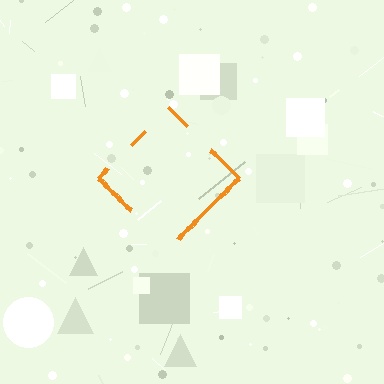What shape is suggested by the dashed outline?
The dashed outline suggests a diamond.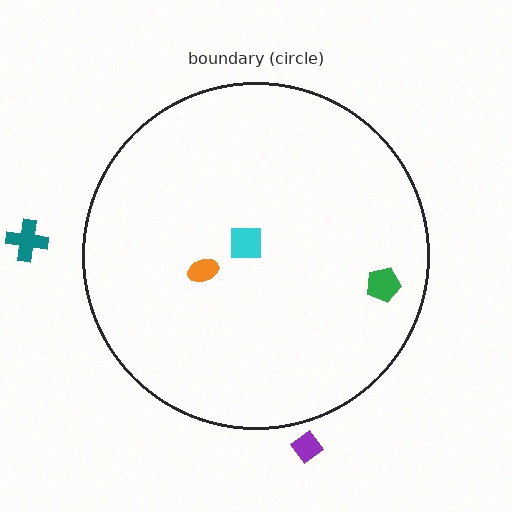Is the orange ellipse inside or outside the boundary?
Inside.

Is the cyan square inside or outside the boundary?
Inside.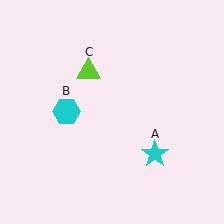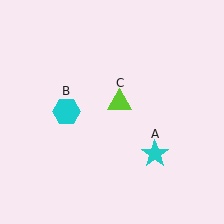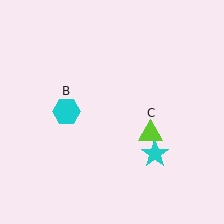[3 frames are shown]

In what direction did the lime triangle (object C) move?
The lime triangle (object C) moved down and to the right.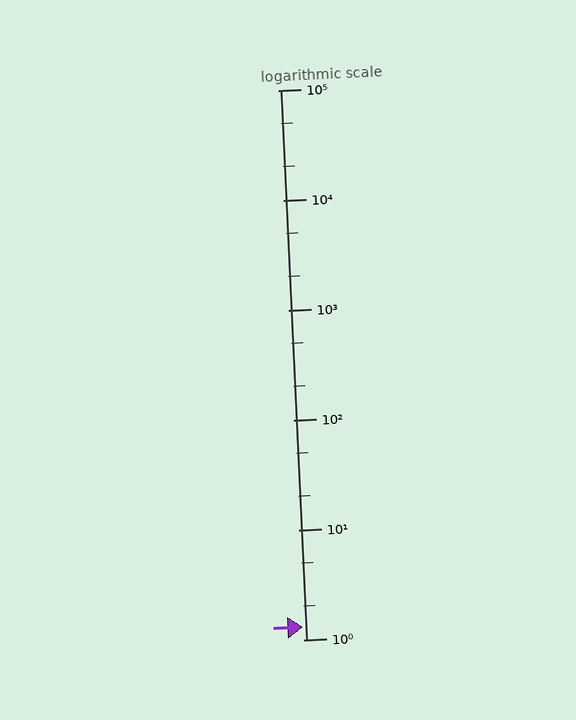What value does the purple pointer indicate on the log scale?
The pointer indicates approximately 1.3.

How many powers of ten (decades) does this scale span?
The scale spans 5 decades, from 1 to 100000.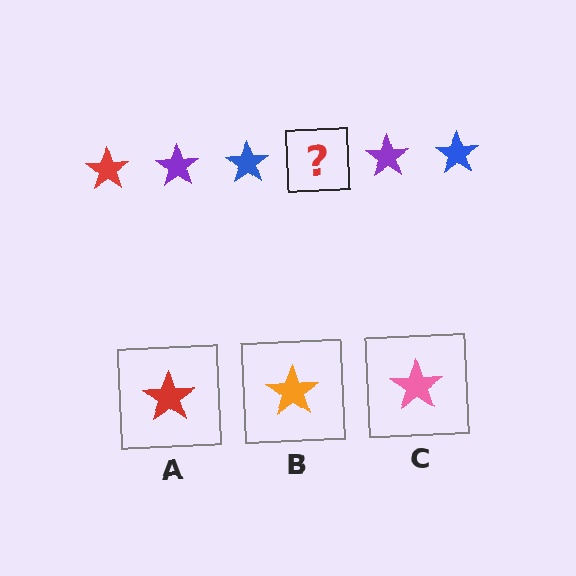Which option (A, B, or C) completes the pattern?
A.